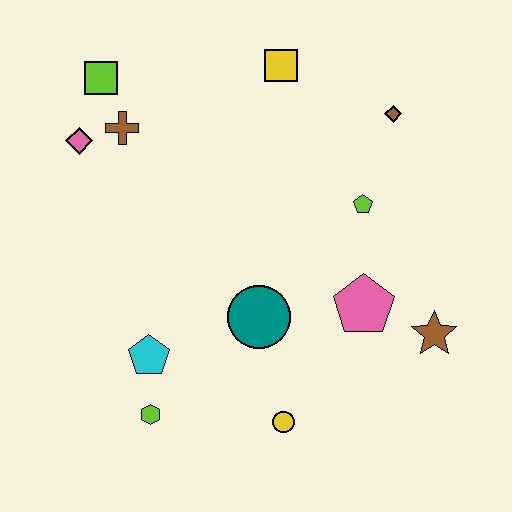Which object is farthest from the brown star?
The lime square is farthest from the brown star.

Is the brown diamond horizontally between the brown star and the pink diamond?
Yes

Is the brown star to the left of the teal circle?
No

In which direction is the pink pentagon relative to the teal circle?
The pink pentagon is to the right of the teal circle.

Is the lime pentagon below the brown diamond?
Yes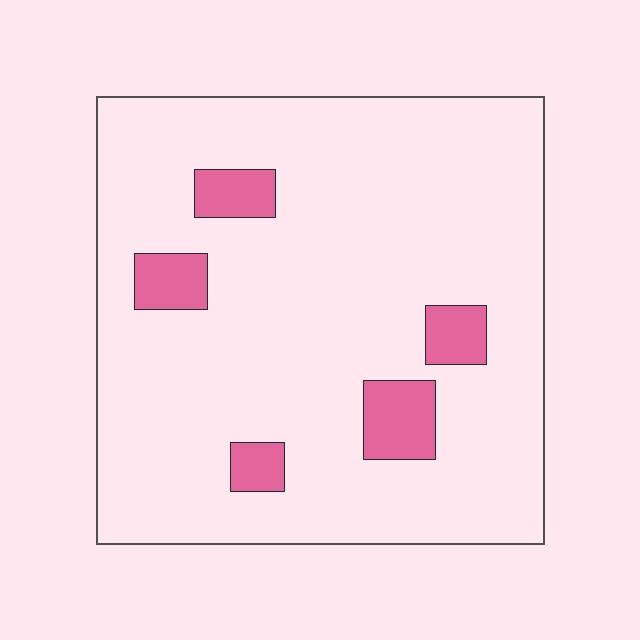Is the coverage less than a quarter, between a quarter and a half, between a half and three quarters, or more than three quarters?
Less than a quarter.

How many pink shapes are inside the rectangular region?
5.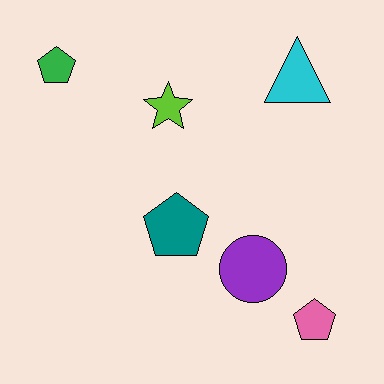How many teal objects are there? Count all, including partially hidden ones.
There is 1 teal object.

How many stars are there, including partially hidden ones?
There is 1 star.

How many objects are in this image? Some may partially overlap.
There are 6 objects.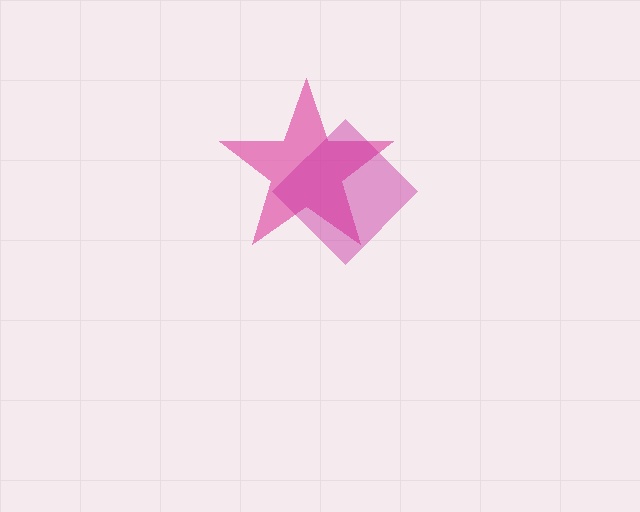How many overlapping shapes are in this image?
There are 2 overlapping shapes in the image.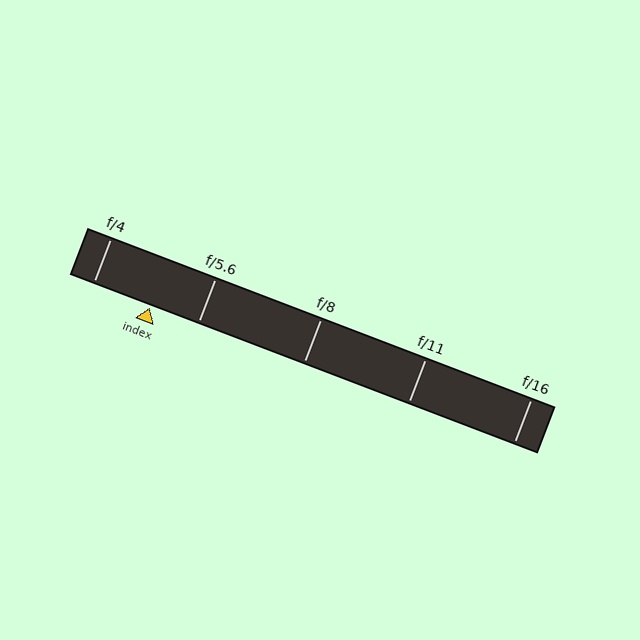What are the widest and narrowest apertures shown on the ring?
The widest aperture shown is f/4 and the narrowest is f/16.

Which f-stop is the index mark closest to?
The index mark is closest to f/5.6.